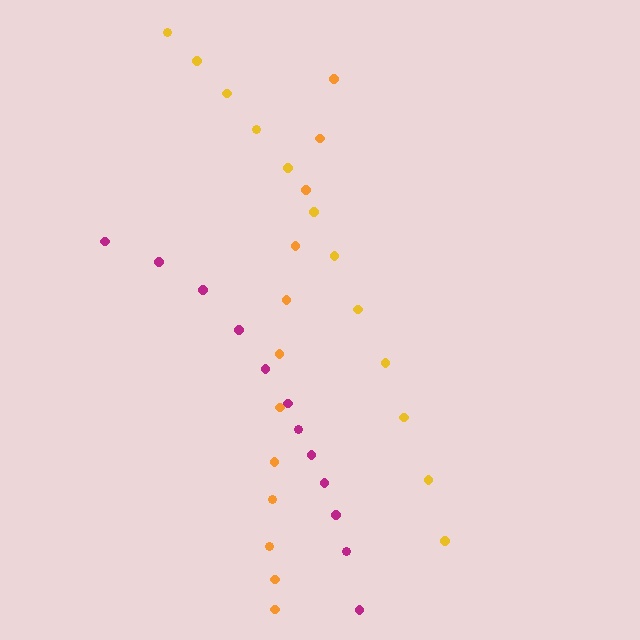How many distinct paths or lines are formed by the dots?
There are 3 distinct paths.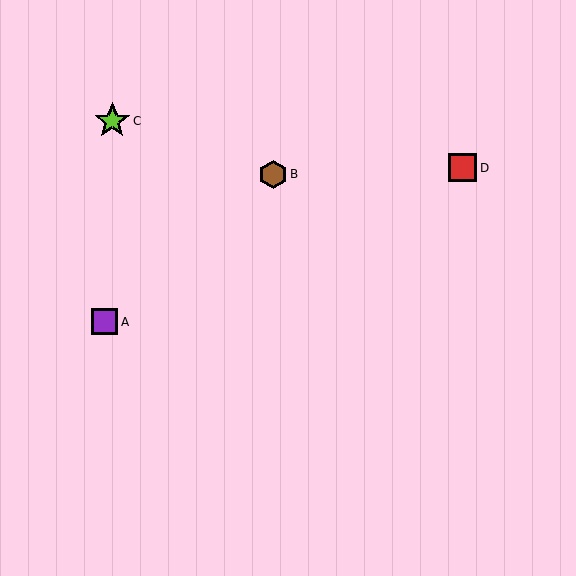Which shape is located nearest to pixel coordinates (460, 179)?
The red square (labeled D) at (463, 168) is nearest to that location.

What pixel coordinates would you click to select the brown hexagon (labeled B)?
Click at (273, 174) to select the brown hexagon B.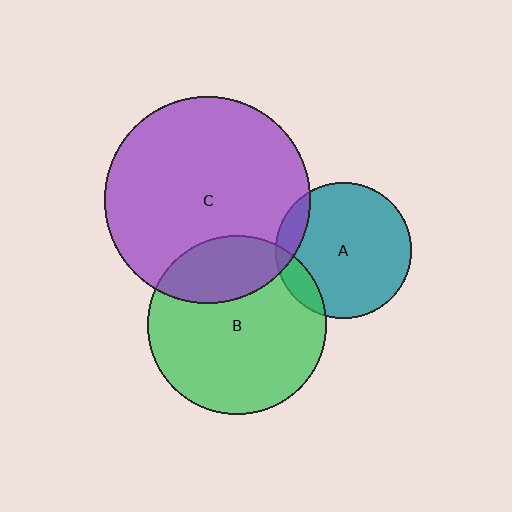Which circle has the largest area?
Circle C (purple).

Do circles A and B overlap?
Yes.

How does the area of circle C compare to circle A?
Approximately 2.3 times.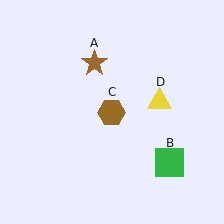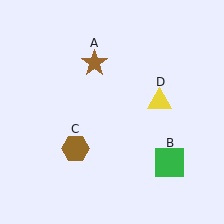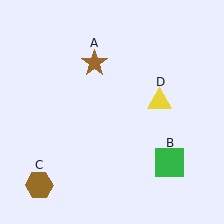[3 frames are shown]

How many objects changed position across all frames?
1 object changed position: brown hexagon (object C).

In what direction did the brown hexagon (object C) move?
The brown hexagon (object C) moved down and to the left.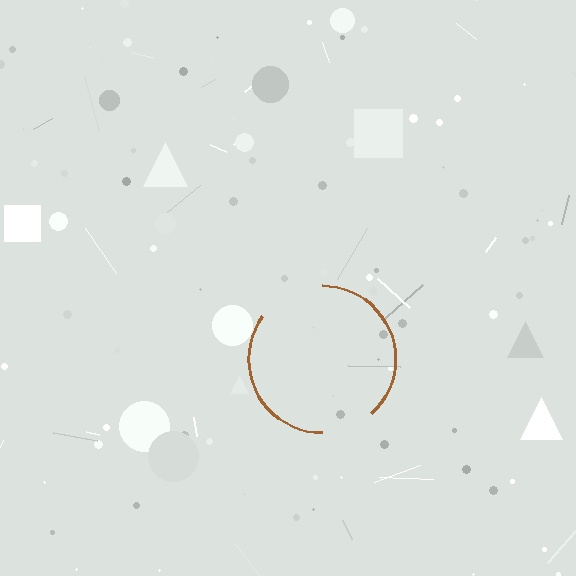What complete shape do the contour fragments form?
The contour fragments form a circle.